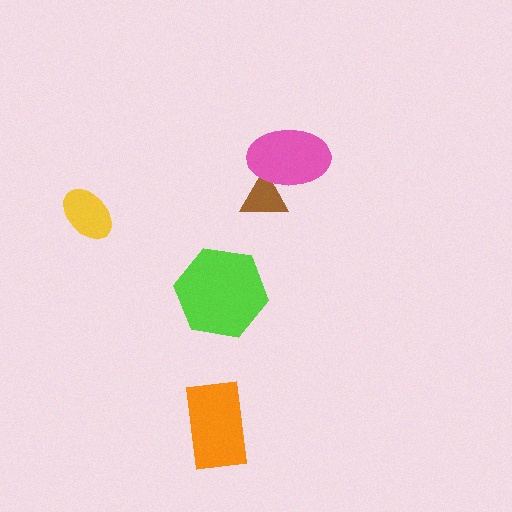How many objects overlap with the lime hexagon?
0 objects overlap with the lime hexagon.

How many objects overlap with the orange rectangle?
0 objects overlap with the orange rectangle.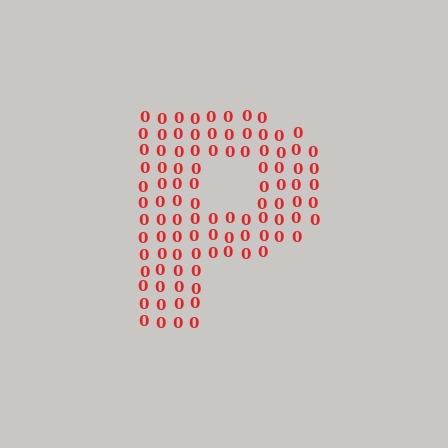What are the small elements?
The small elements are digit 0's.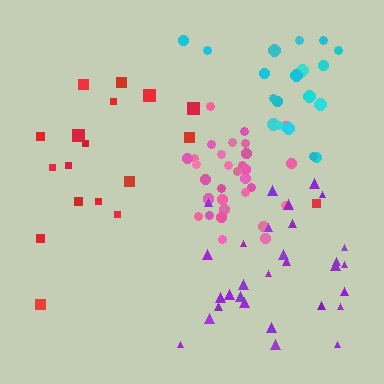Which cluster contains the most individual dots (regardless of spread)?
Pink (32).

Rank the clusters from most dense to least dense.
pink, cyan, purple, red.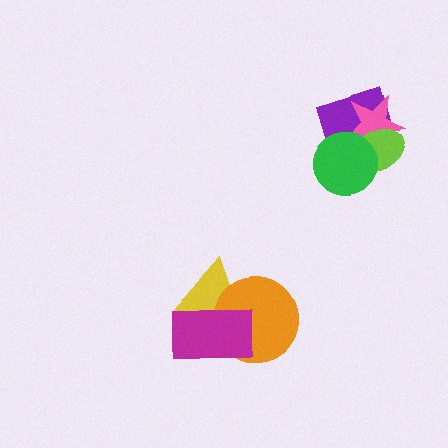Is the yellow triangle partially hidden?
Yes, it is partially covered by another shape.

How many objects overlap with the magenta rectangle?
2 objects overlap with the magenta rectangle.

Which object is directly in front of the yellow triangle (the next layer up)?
The orange circle is directly in front of the yellow triangle.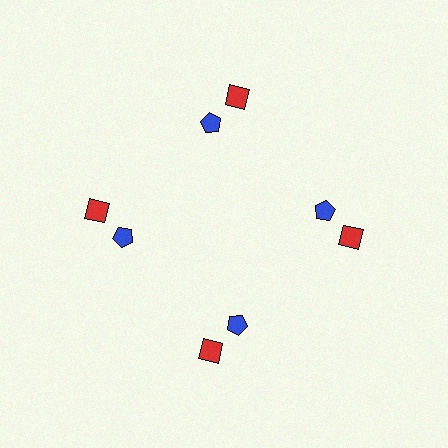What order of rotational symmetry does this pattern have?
This pattern has 4-fold rotational symmetry.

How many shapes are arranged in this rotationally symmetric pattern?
There are 8 shapes, arranged in 4 groups of 2.